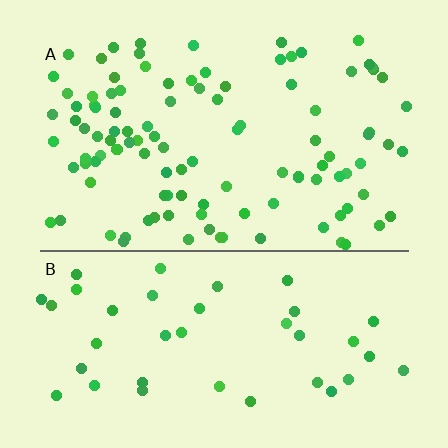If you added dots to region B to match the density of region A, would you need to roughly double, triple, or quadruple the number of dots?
Approximately triple.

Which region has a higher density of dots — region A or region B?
A (the top).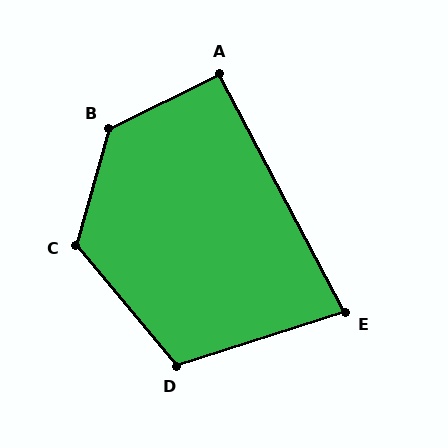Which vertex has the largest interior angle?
B, at approximately 132 degrees.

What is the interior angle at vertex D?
Approximately 112 degrees (obtuse).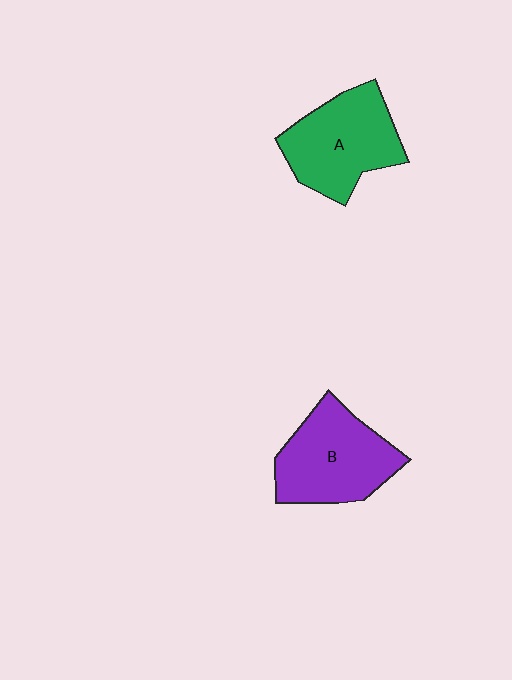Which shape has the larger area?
Shape B (purple).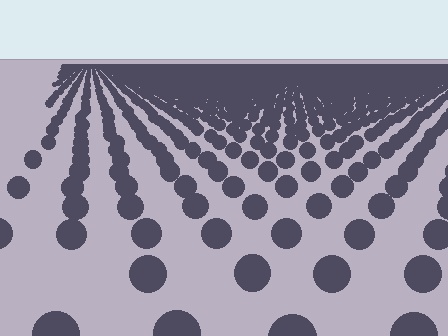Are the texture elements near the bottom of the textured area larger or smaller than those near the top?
Larger. Near the bottom, elements are closer to the viewer and appear at a bigger on-screen size.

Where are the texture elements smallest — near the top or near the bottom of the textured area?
Near the top.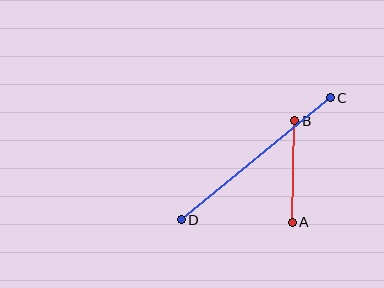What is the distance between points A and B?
The distance is approximately 102 pixels.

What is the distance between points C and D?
The distance is approximately 193 pixels.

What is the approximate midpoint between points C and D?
The midpoint is at approximately (256, 159) pixels.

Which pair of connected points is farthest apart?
Points C and D are farthest apart.